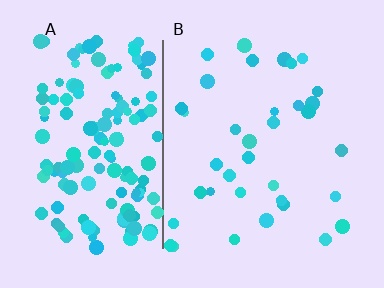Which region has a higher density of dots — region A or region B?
A (the left).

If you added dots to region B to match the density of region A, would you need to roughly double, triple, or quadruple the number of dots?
Approximately quadruple.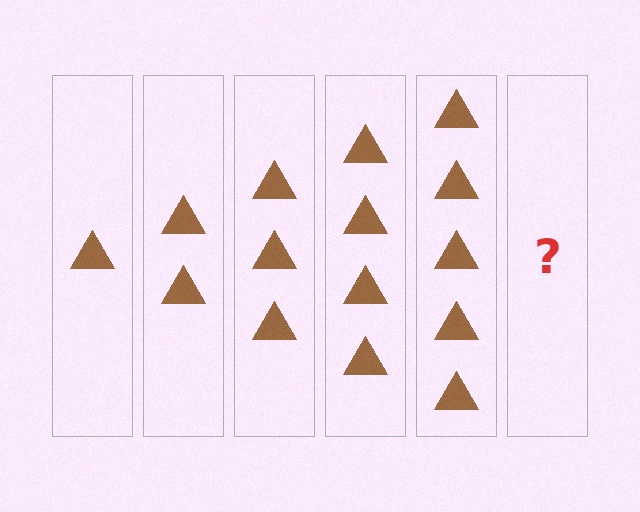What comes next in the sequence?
The next element should be 6 triangles.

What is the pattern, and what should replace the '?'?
The pattern is that each step adds one more triangle. The '?' should be 6 triangles.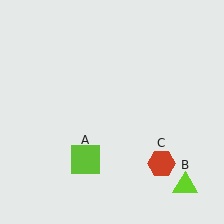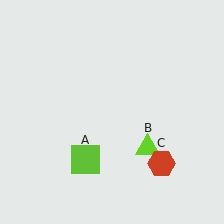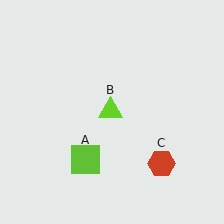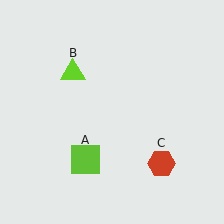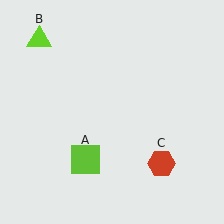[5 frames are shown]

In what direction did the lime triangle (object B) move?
The lime triangle (object B) moved up and to the left.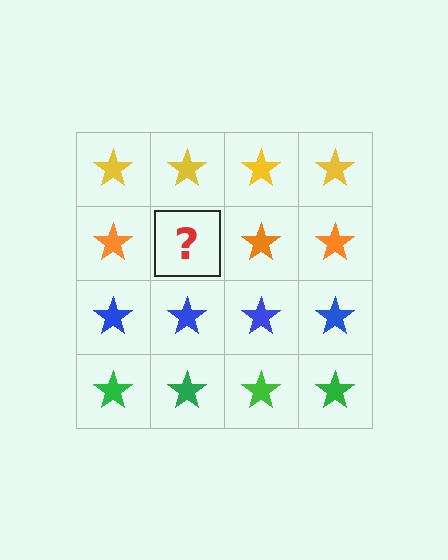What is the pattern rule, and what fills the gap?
The rule is that each row has a consistent color. The gap should be filled with an orange star.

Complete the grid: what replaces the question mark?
The question mark should be replaced with an orange star.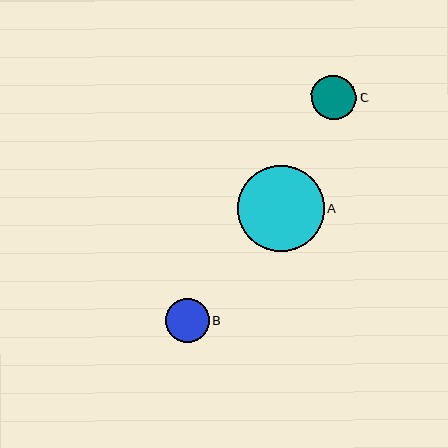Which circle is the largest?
Circle A is the largest with a size of approximately 86 pixels.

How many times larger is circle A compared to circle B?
Circle A is approximately 2.0 times the size of circle B.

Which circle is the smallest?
Circle B is the smallest with a size of approximately 44 pixels.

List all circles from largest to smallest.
From largest to smallest: A, C, B.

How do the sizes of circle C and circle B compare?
Circle C and circle B are approximately the same size.